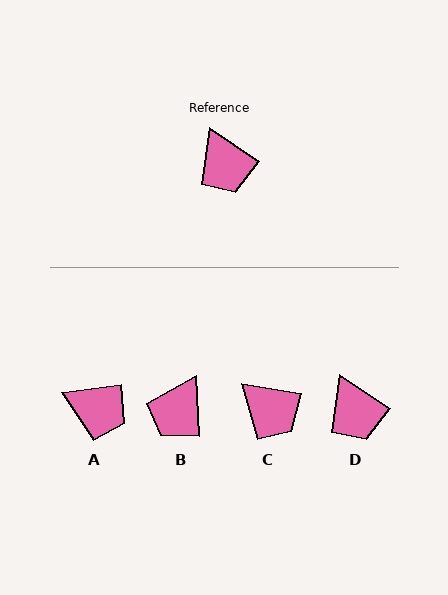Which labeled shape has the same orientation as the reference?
D.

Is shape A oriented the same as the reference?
No, it is off by about 42 degrees.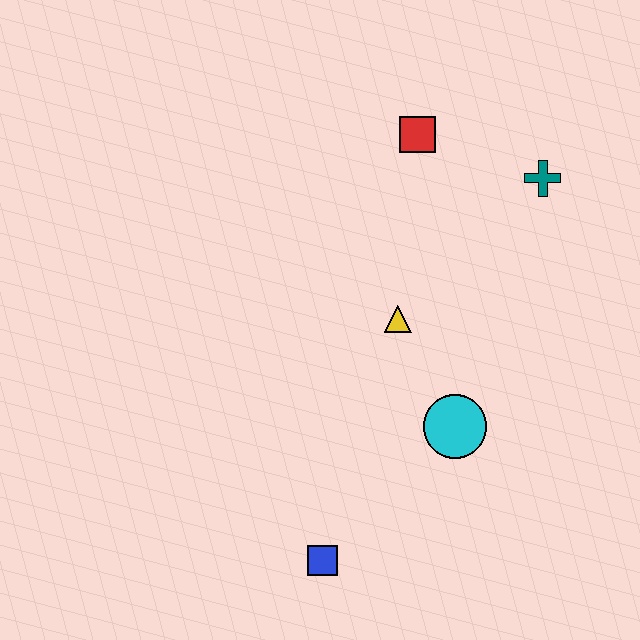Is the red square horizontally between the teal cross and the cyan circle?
No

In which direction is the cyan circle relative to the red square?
The cyan circle is below the red square.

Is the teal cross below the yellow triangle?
No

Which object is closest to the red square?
The teal cross is closest to the red square.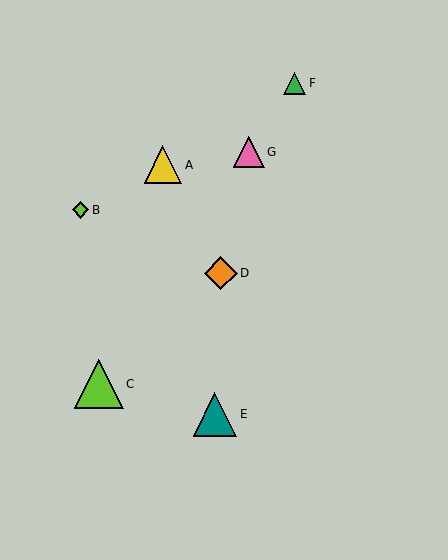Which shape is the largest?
The lime triangle (labeled C) is the largest.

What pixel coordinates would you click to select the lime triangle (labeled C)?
Click at (99, 384) to select the lime triangle C.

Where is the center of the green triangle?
The center of the green triangle is at (295, 83).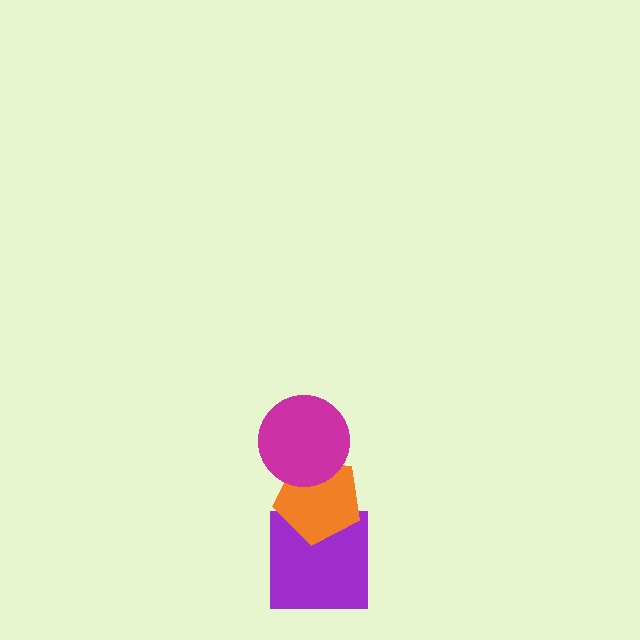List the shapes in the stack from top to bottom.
From top to bottom: the magenta circle, the orange pentagon, the purple square.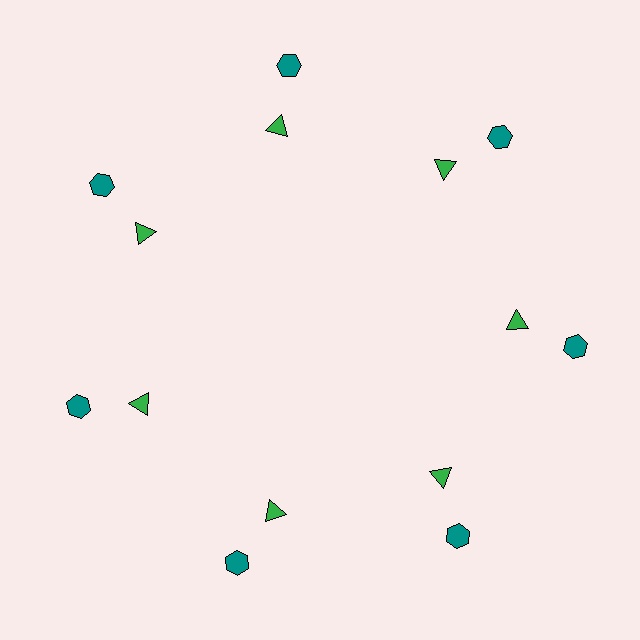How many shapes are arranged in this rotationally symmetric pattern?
There are 14 shapes, arranged in 7 groups of 2.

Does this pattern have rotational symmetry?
Yes, this pattern has 7-fold rotational symmetry. It looks the same after rotating 51 degrees around the center.